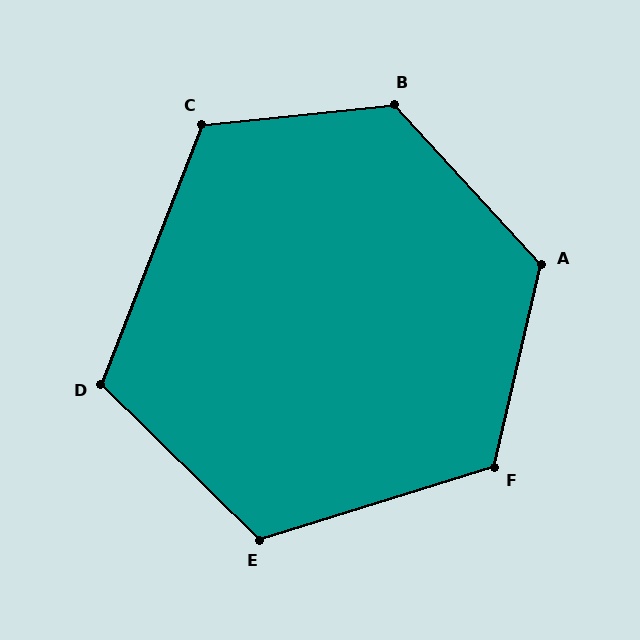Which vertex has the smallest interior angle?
D, at approximately 113 degrees.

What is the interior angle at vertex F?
Approximately 120 degrees (obtuse).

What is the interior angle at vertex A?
Approximately 124 degrees (obtuse).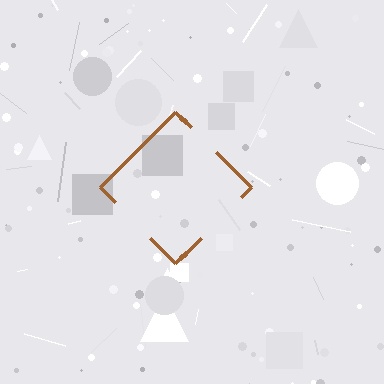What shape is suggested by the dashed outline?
The dashed outline suggests a diamond.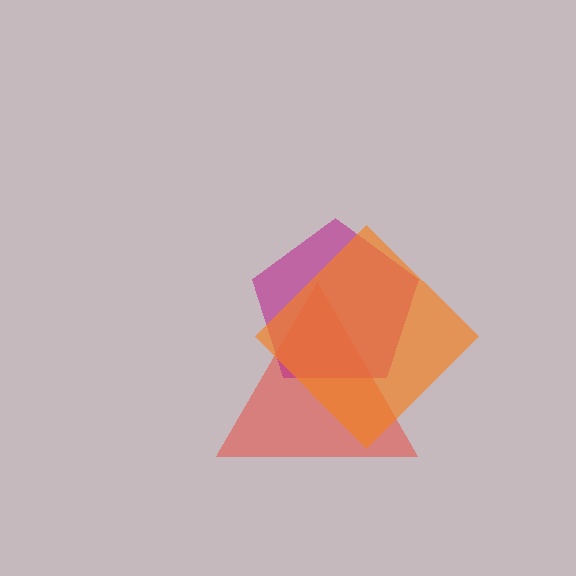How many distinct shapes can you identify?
There are 3 distinct shapes: a red triangle, a magenta pentagon, an orange diamond.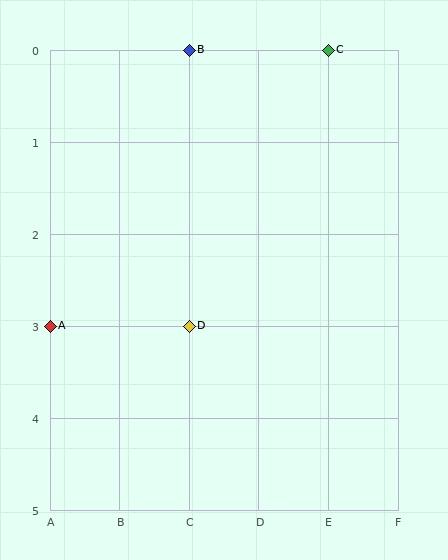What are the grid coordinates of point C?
Point C is at grid coordinates (E, 0).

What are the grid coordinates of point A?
Point A is at grid coordinates (A, 3).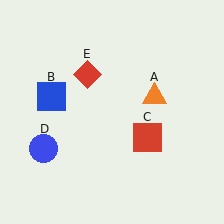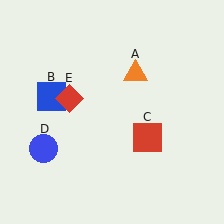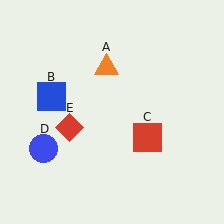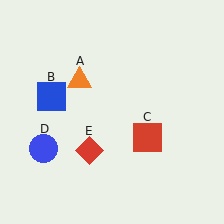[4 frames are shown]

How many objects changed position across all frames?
2 objects changed position: orange triangle (object A), red diamond (object E).